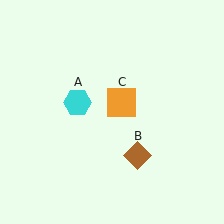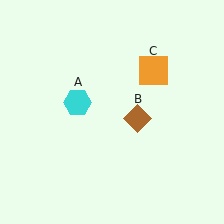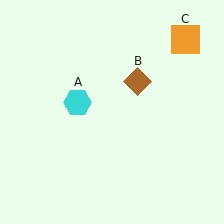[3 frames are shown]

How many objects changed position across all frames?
2 objects changed position: brown diamond (object B), orange square (object C).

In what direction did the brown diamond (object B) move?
The brown diamond (object B) moved up.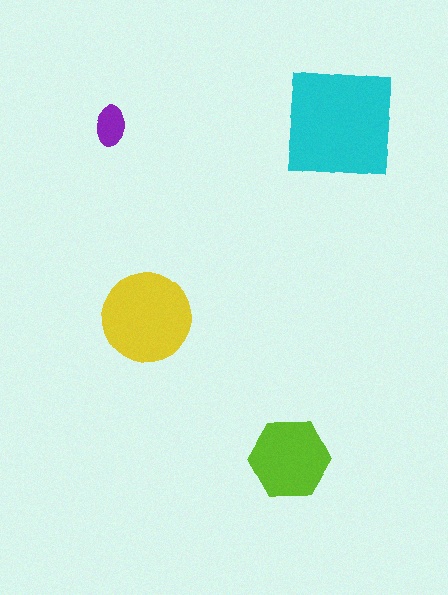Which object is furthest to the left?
The purple ellipse is leftmost.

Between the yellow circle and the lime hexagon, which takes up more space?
The yellow circle.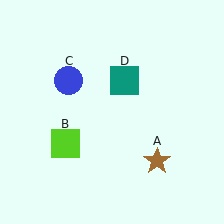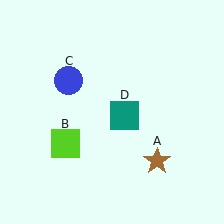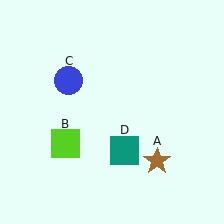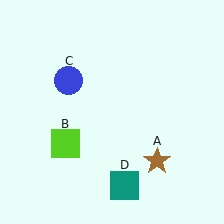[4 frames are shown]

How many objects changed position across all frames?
1 object changed position: teal square (object D).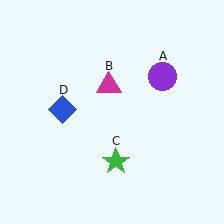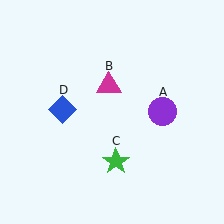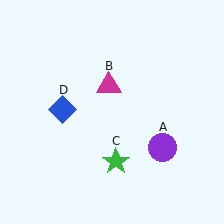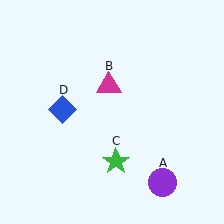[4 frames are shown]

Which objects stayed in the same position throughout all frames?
Magenta triangle (object B) and green star (object C) and blue diamond (object D) remained stationary.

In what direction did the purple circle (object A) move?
The purple circle (object A) moved down.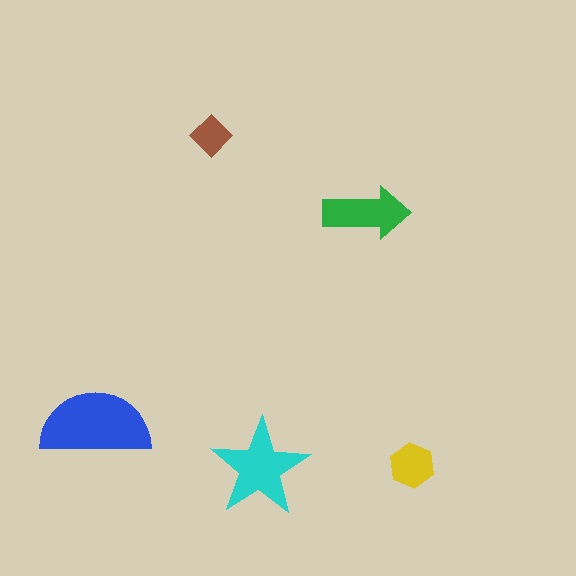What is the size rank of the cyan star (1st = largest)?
2nd.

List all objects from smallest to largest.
The brown diamond, the yellow hexagon, the green arrow, the cyan star, the blue semicircle.